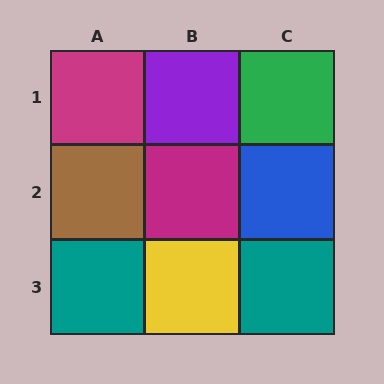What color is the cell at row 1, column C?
Green.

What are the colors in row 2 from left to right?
Brown, magenta, blue.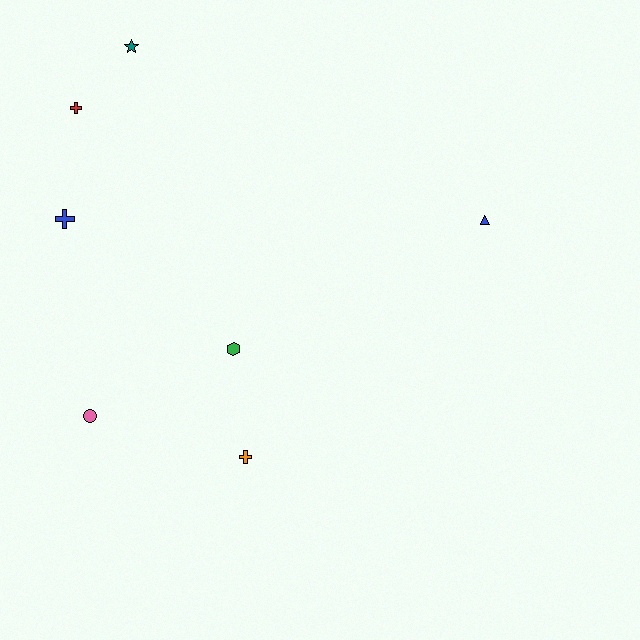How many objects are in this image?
There are 7 objects.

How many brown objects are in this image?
There are no brown objects.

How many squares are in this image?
There are no squares.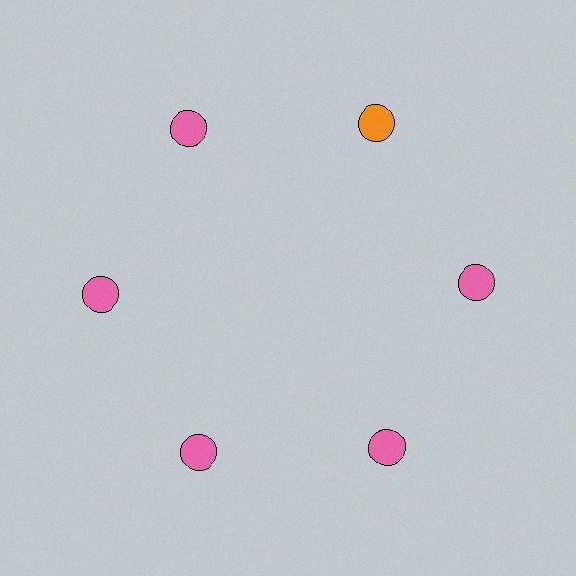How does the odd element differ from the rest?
It has a different color: orange instead of pink.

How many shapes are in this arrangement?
There are 6 shapes arranged in a ring pattern.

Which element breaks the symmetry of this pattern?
The orange circle at roughly the 1 o'clock position breaks the symmetry. All other shapes are pink circles.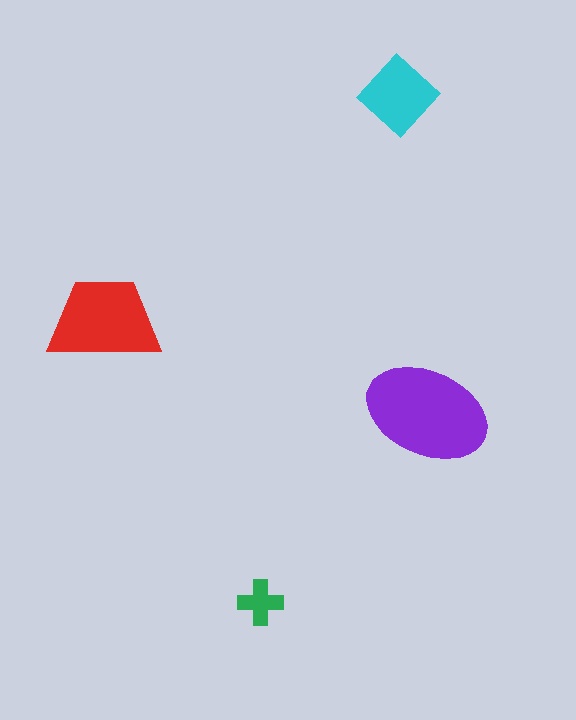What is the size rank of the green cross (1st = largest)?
4th.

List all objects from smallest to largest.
The green cross, the cyan diamond, the red trapezoid, the purple ellipse.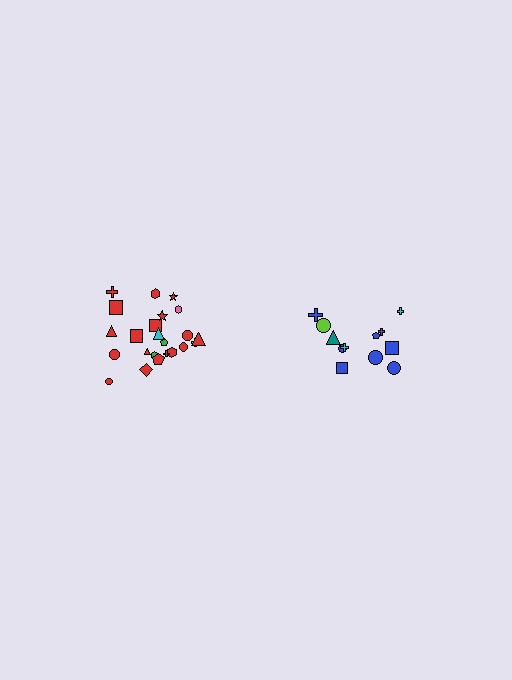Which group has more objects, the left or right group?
The left group.